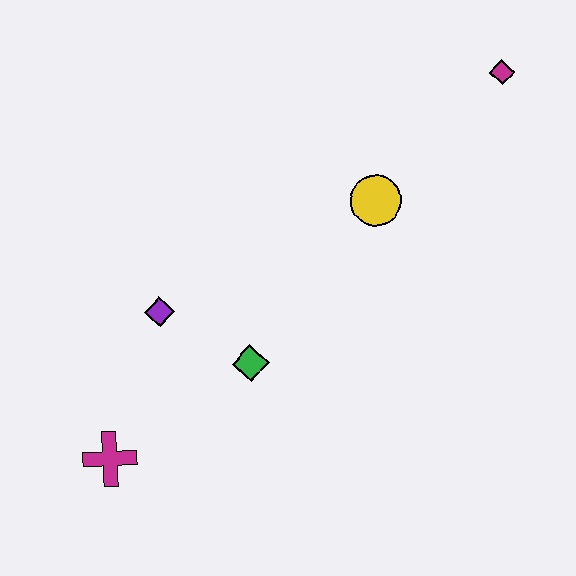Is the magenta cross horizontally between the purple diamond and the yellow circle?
No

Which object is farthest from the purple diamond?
The magenta diamond is farthest from the purple diamond.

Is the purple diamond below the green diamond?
No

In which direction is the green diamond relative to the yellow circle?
The green diamond is below the yellow circle.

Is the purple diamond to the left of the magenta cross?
No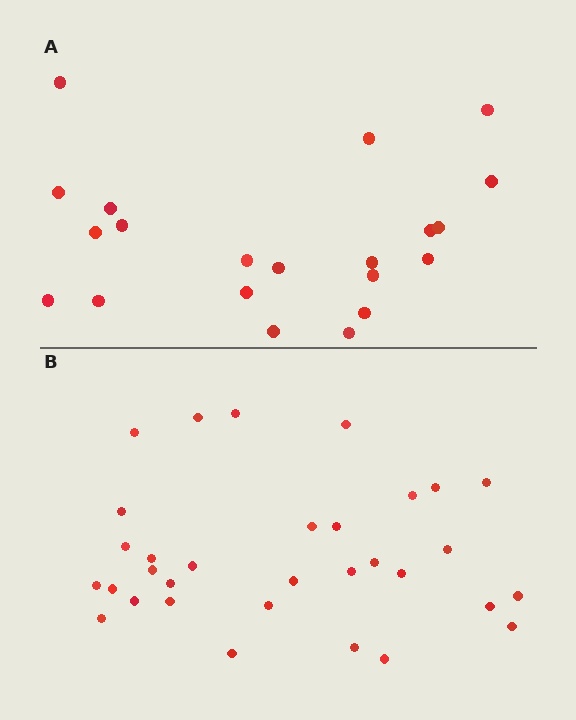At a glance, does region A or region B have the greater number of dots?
Region B (the bottom region) has more dots.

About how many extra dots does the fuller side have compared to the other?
Region B has roughly 12 or so more dots than region A.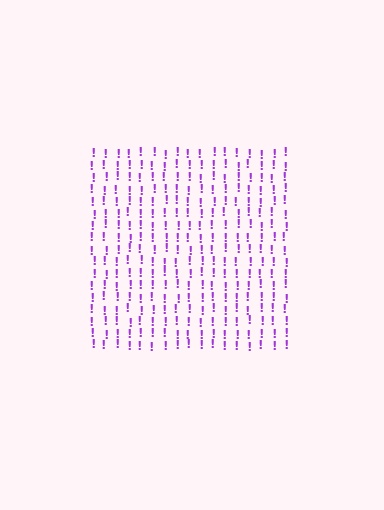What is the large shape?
The large shape is a square.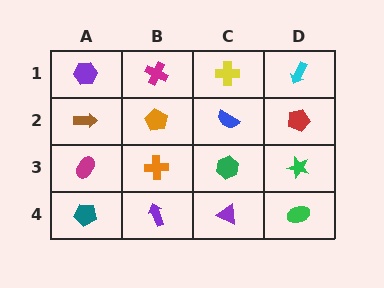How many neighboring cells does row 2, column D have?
3.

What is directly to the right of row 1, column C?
A cyan arrow.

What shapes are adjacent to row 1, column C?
A blue semicircle (row 2, column C), a magenta cross (row 1, column B), a cyan arrow (row 1, column D).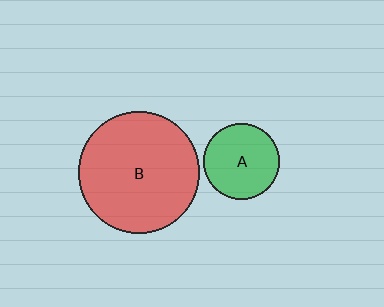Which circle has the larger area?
Circle B (red).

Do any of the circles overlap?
No, none of the circles overlap.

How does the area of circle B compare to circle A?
Approximately 2.6 times.